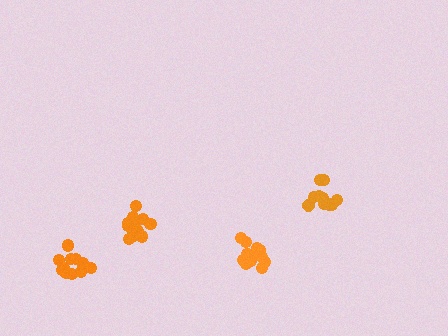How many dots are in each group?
Group 1: 12 dots, Group 2: 13 dots, Group 3: 11 dots, Group 4: 11 dots (47 total).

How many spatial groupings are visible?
There are 4 spatial groupings.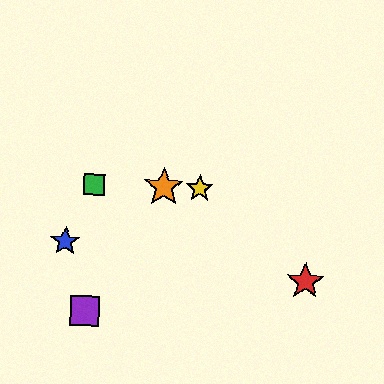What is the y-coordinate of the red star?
The red star is at y≈282.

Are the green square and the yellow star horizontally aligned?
Yes, both are at y≈185.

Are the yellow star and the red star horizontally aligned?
No, the yellow star is at y≈188 and the red star is at y≈282.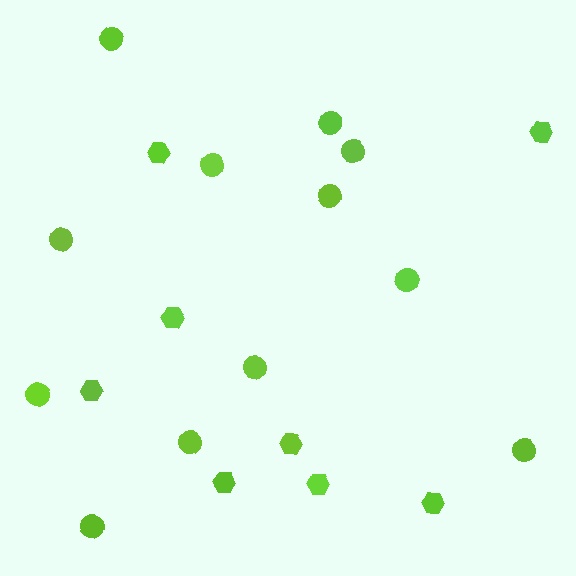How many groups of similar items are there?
There are 2 groups: one group of circles (12) and one group of hexagons (8).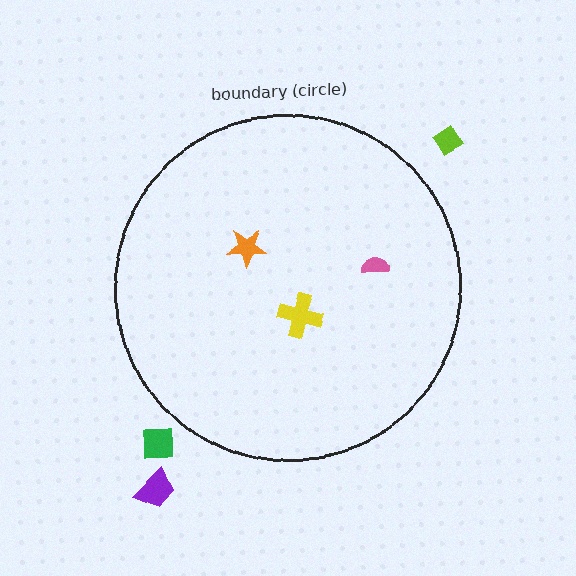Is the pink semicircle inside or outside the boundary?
Inside.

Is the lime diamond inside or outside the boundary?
Outside.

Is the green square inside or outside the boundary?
Outside.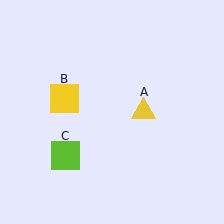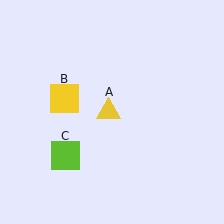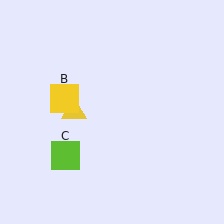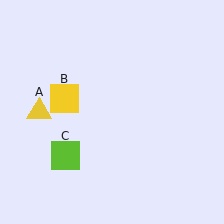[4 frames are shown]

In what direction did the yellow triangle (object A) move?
The yellow triangle (object A) moved left.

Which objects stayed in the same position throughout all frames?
Yellow square (object B) and lime square (object C) remained stationary.